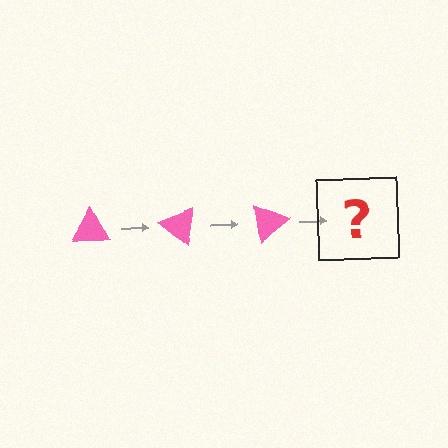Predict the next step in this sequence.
The next step is a pink triangle rotated 120 degrees.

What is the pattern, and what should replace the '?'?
The pattern is that the triangle rotates 40 degrees each step. The '?' should be a pink triangle rotated 120 degrees.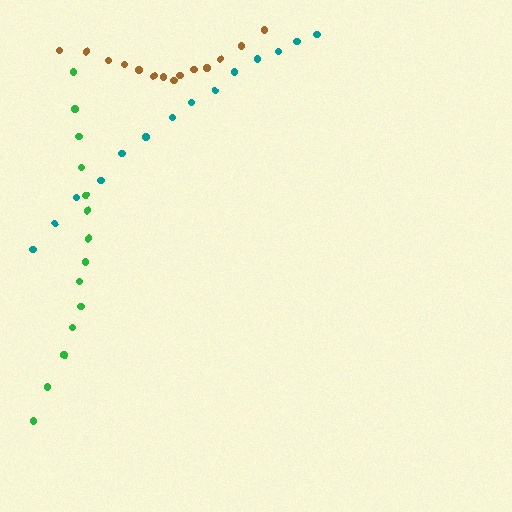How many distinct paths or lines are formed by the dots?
There are 3 distinct paths.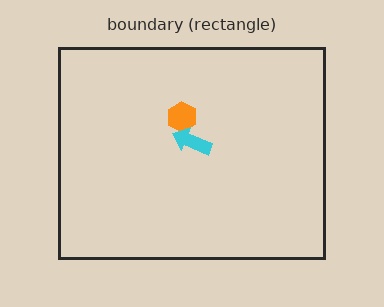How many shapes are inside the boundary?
2 inside, 0 outside.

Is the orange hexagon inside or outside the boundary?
Inside.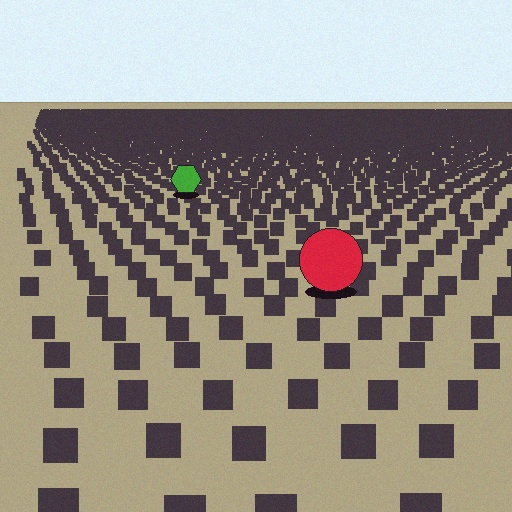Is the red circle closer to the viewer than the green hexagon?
Yes. The red circle is closer — you can tell from the texture gradient: the ground texture is coarser near it.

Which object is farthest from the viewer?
The green hexagon is farthest from the viewer. It appears smaller and the ground texture around it is denser.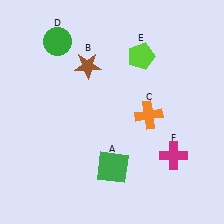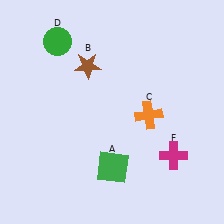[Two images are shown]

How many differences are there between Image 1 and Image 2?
There is 1 difference between the two images.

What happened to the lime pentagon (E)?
The lime pentagon (E) was removed in Image 2. It was in the top-right area of Image 1.